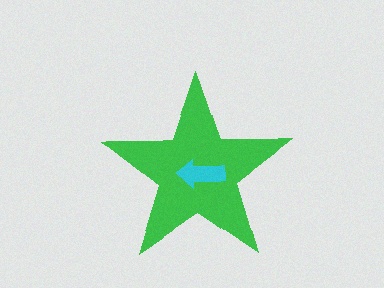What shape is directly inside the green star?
The cyan arrow.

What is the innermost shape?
The cyan arrow.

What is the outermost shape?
The green star.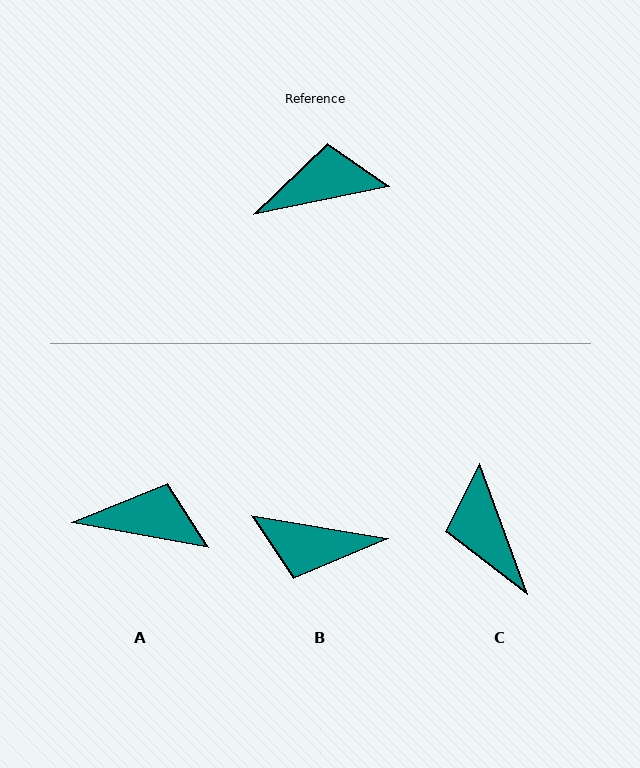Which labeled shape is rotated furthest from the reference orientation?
B, about 159 degrees away.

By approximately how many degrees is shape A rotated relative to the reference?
Approximately 22 degrees clockwise.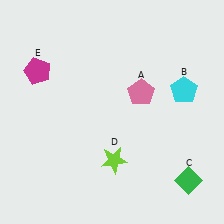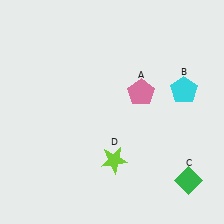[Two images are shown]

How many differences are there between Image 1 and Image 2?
There is 1 difference between the two images.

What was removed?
The magenta pentagon (E) was removed in Image 2.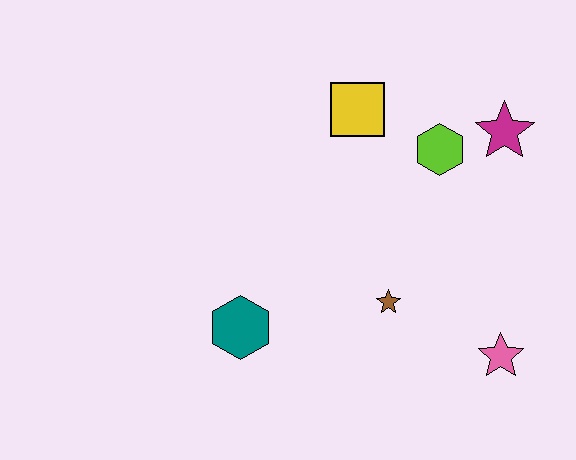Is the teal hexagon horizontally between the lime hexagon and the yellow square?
No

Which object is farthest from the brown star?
The magenta star is farthest from the brown star.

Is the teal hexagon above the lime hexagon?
No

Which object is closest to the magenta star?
The lime hexagon is closest to the magenta star.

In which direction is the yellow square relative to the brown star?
The yellow square is above the brown star.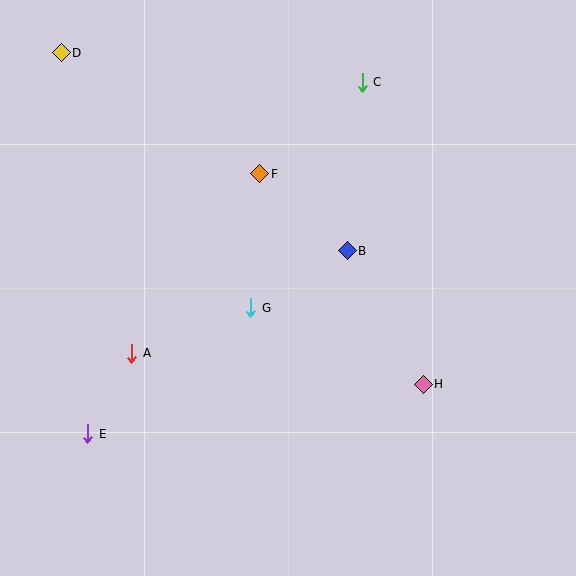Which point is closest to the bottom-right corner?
Point H is closest to the bottom-right corner.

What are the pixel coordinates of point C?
Point C is at (362, 82).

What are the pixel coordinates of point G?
Point G is at (251, 308).